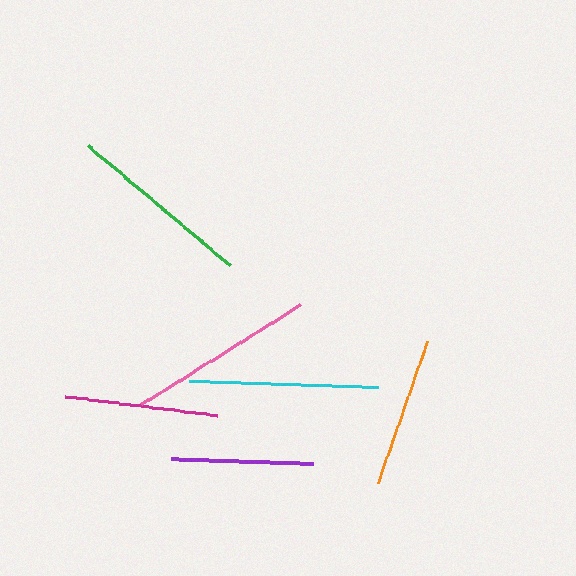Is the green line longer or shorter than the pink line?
The pink line is longer than the green line.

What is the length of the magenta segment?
The magenta segment is approximately 152 pixels long.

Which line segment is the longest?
The cyan line is the longest at approximately 189 pixels.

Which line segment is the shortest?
The purple line is the shortest at approximately 142 pixels.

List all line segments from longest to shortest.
From longest to shortest: cyan, pink, green, magenta, orange, purple.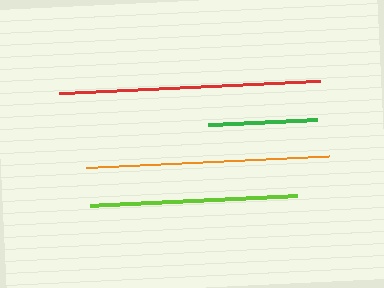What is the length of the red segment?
The red segment is approximately 260 pixels long.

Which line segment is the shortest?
The green line is the shortest at approximately 109 pixels.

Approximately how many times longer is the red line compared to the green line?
The red line is approximately 2.4 times the length of the green line.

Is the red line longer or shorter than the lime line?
The red line is longer than the lime line.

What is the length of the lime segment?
The lime segment is approximately 207 pixels long.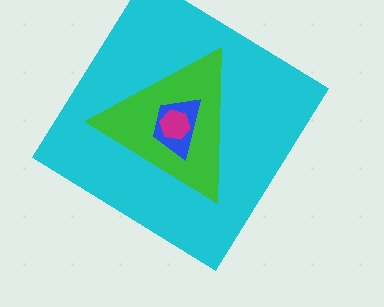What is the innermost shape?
The magenta hexagon.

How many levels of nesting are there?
4.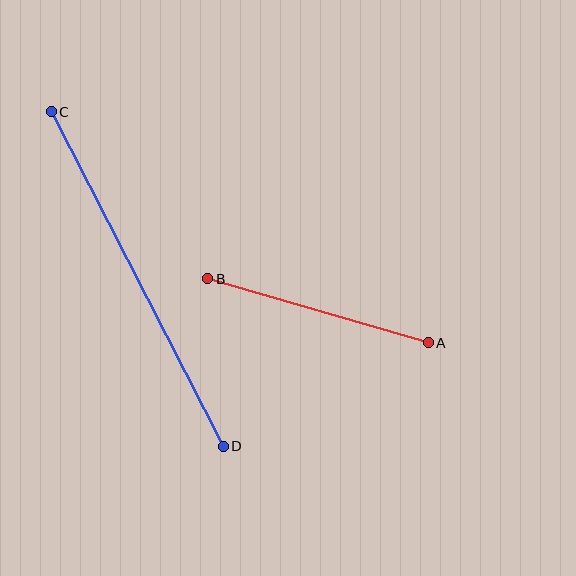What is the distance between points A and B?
The distance is approximately 229 pixels.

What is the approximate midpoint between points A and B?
The midpoint is at approximately (318, 311) pixels.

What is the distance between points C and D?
The distance is approximately 376 pixels.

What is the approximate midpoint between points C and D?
The midpoint is at approximately (137, 279) pixels.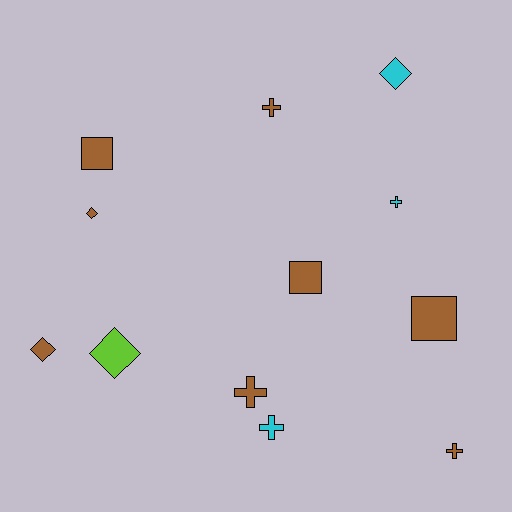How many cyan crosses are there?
There are 2 cyan crosses.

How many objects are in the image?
There are 12 objects.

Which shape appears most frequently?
Cross, with 5 objects.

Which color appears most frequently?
Brown, with 8 objects.